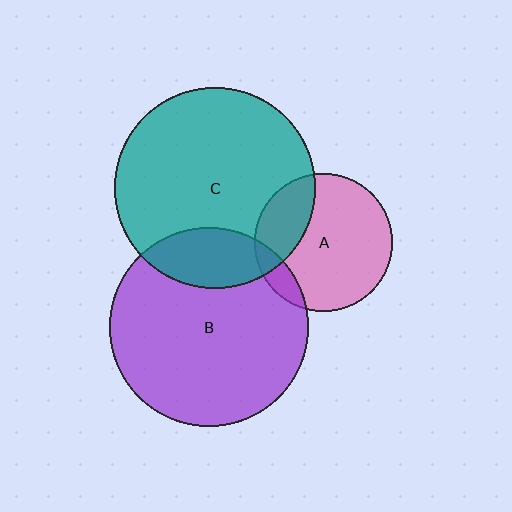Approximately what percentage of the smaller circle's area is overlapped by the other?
Approximately 10%.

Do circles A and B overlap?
Yes.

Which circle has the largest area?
Circle C (teal).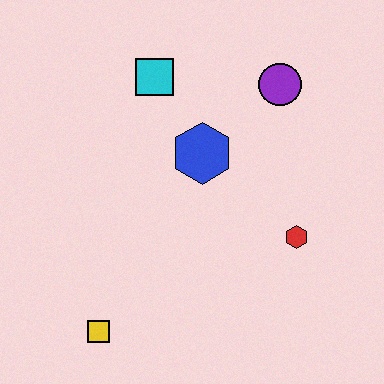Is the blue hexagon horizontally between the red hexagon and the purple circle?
No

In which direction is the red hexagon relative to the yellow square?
The red hexagon is to the right of the yellow square.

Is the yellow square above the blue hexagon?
No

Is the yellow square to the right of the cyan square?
No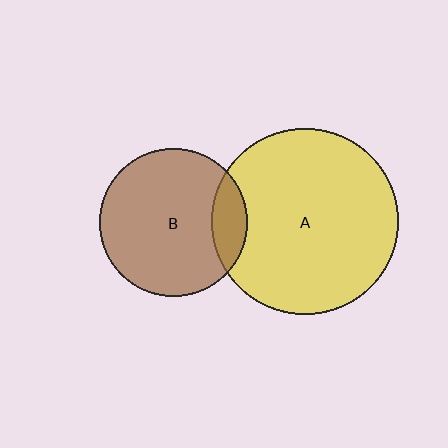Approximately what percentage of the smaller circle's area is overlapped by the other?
Approximately 15%.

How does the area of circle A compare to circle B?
Approximately 1.6 times.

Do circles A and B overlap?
Yes.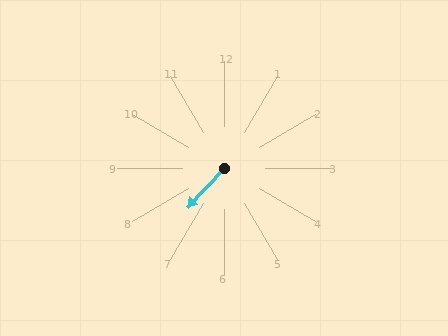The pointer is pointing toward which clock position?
Roughly 7 o'clock.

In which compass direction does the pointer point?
Southwest.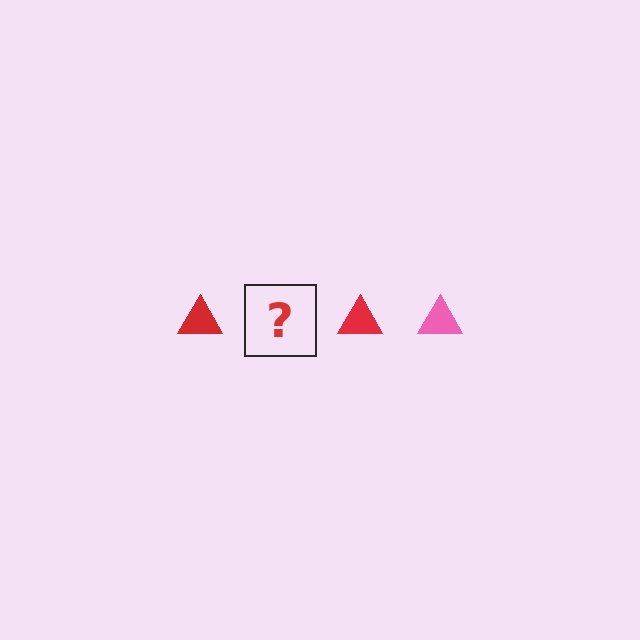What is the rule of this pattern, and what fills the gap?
The rule is that the pattern cycles through red, pink triangles. The gap should be filled with a pink triangle.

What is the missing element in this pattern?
The missing element is a pink triangle.